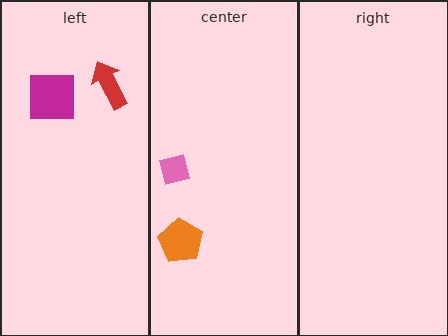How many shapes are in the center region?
2.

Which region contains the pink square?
The center region.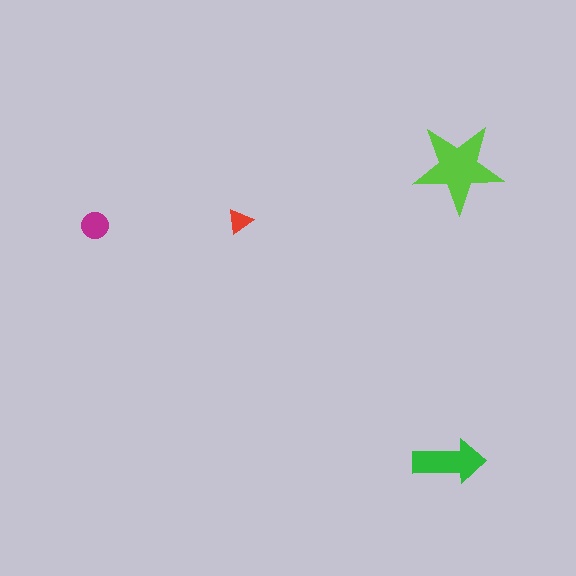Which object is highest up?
The lime star is topmost.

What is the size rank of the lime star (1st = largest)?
1st.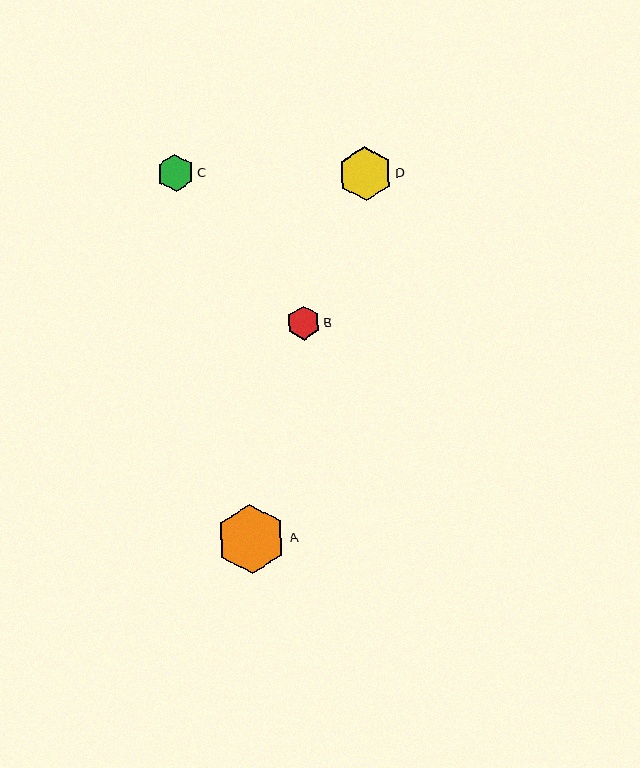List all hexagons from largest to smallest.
From largest to smallest: A, D, C, B.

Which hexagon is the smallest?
Hexagon B is the smallest with a size of approximately 34 pixels.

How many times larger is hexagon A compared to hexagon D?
Hexagon A is approximately 1.3 times the size of hexagon D.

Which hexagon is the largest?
Hexagon A is the largest with a size of approximately 69 pixels.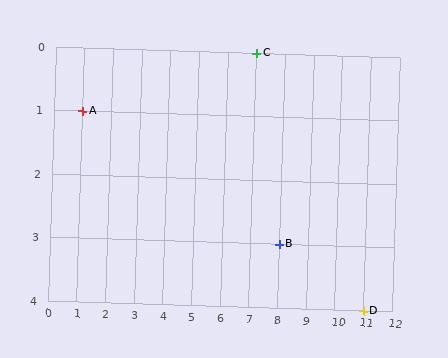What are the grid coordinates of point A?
Point A is at grid coordinates (1, 1).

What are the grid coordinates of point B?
Point B is at grid coordinates (8, 3).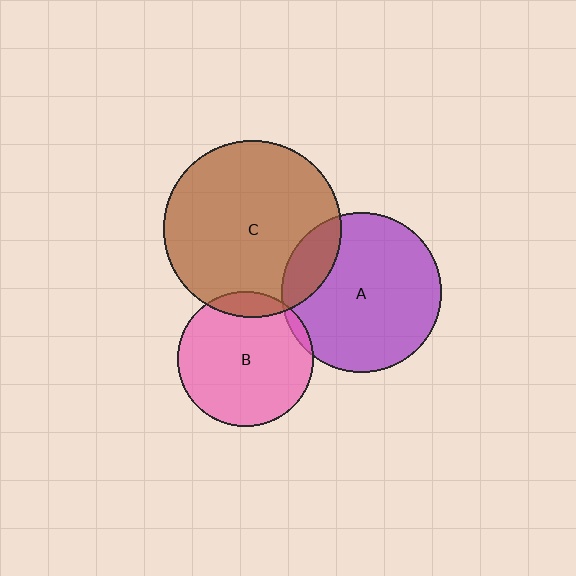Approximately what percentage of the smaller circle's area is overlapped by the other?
Approximately 10%.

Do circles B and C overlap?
Yes.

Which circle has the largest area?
Circle C (brown).